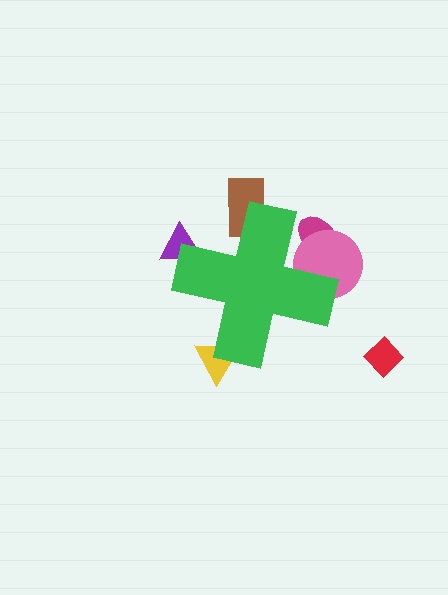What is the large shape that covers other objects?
A green cross.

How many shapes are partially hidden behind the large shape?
5 shapes are partially hidden.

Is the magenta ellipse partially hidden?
Yes, the magenta ellipse is partially hidden behind the green cross.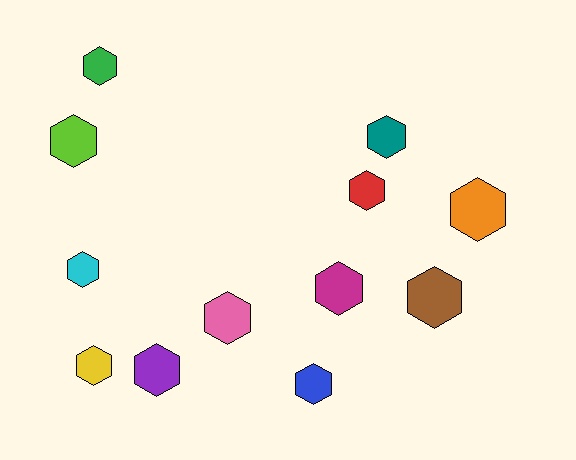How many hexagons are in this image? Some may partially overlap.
There are 12 hexagons.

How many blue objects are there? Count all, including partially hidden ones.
There is 1 blue object.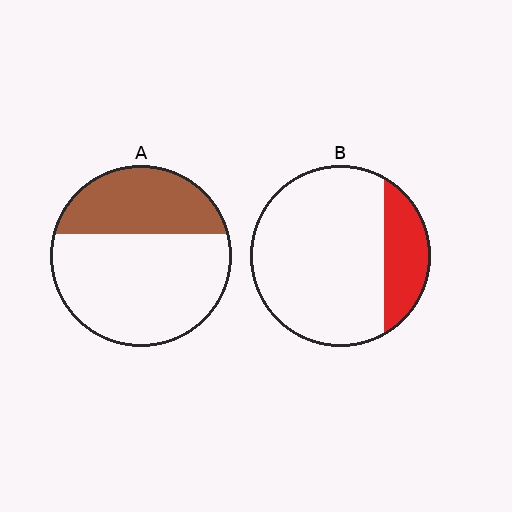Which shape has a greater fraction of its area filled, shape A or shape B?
Shape A.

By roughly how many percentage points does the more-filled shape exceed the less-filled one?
By roughly 15 percentage points (A over B).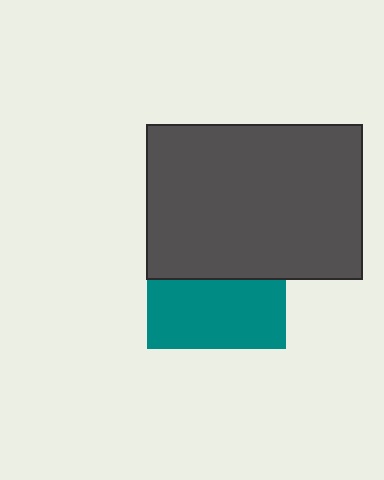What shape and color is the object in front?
The object in front is a dark gray rectangle.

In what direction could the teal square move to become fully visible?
The teal square could move down. That would shift it out from behind the dark gray rectangle entirely.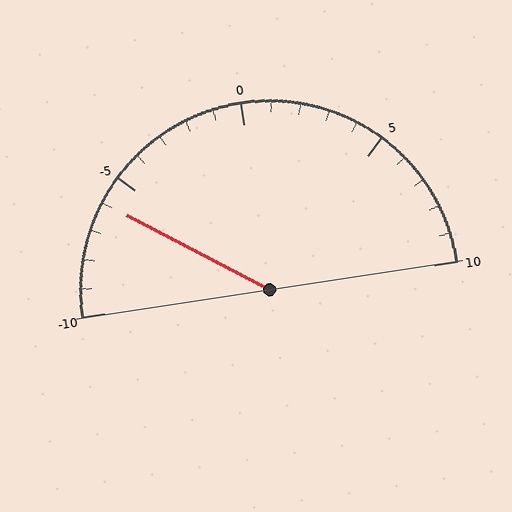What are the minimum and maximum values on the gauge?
The gauge ranges from -10 to 10.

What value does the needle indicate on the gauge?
The needle indicates approximately -6.